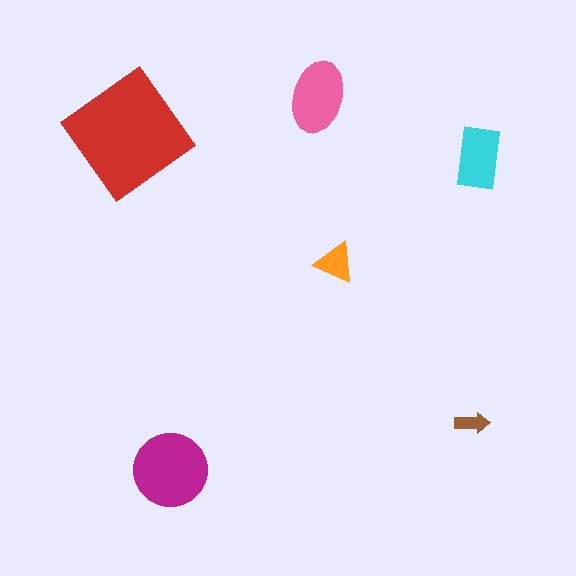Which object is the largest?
The red diamond.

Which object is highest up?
The pink ellipse is topmost.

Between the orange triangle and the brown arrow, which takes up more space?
The orange triangle.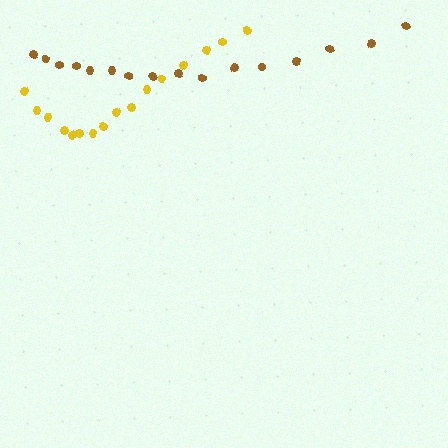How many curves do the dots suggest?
There are 2 distinct paths.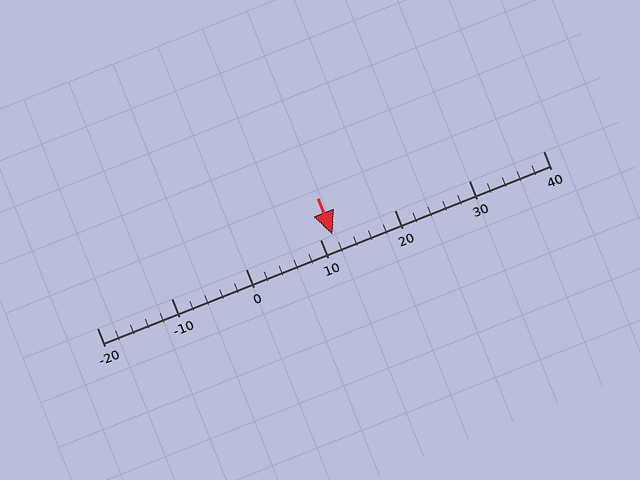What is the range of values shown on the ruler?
The ruler shows values from -20 to 40.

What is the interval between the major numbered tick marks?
The major tick marks are spaced 10 units apart.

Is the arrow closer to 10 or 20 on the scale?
The arrow is closer to 10.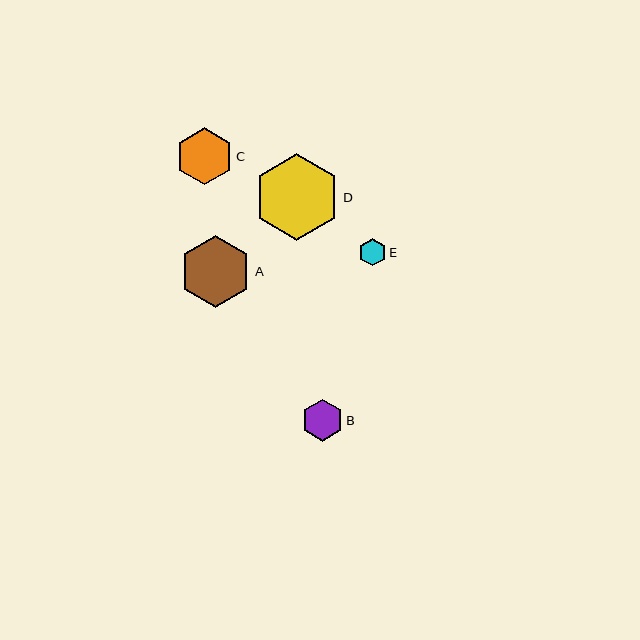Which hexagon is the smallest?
Hexagon E is the smallest with a size of approximately 27 pixels.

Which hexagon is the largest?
Hexagon D is the largest with a size of approximately 87 pixels.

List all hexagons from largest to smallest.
From largest to smallest: D, A, C, B, E.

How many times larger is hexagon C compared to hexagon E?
Hexagon C is approximately 2.1 times the size of hexagon E.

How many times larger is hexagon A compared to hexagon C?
Hexagon A is approximately 1.3 times the size of hexagon C.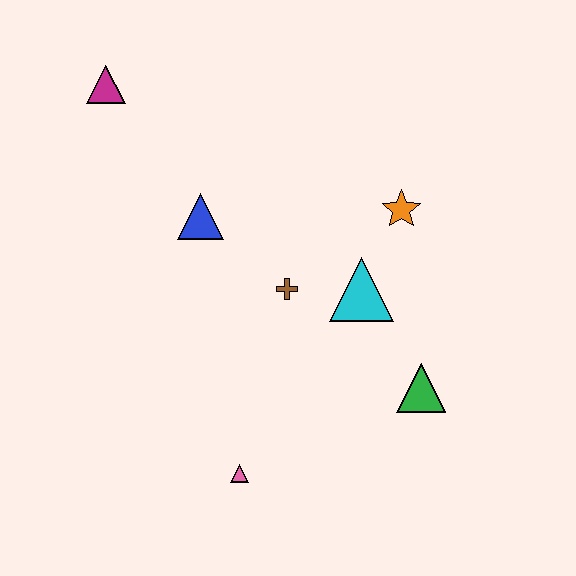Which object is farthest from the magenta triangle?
The green triangle is farthest from the magenta triangle.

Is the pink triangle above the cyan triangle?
No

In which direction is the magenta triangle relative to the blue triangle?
The magenta triangle is above the blue triangle.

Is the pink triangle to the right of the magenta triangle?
Yes